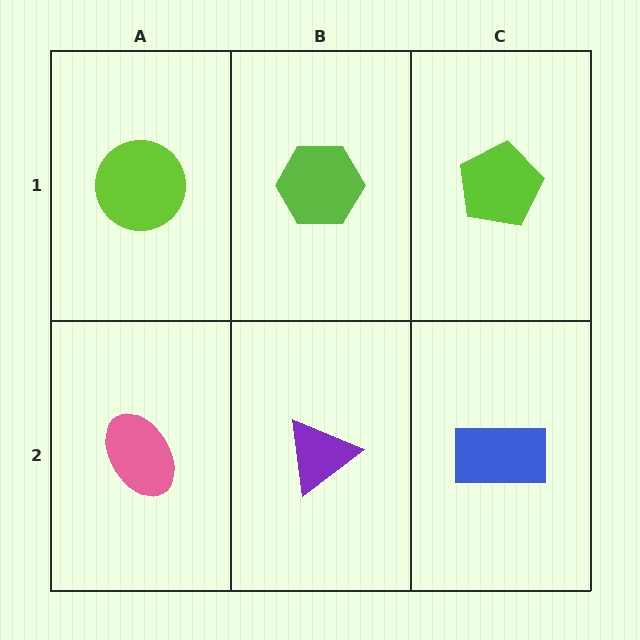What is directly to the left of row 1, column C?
A lime hexagon.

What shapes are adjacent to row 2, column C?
A lime pentagon (row 1, column C), a purple triangle (row 2, column B).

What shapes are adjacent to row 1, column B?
A purple triangle (row 2, column B), a lime circle (row 1, column A), a lime pentagon (row 1, column C).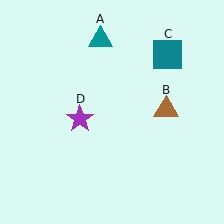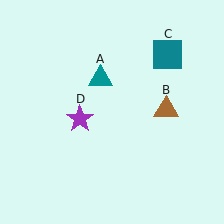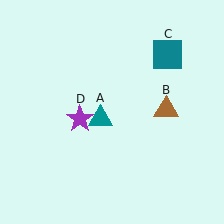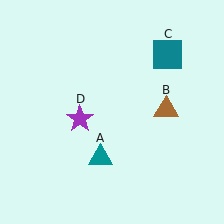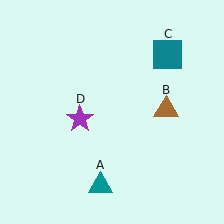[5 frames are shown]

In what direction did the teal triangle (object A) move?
The teal triangle (object A) moved down.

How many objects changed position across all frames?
1 object changed position: teal triangle (object A).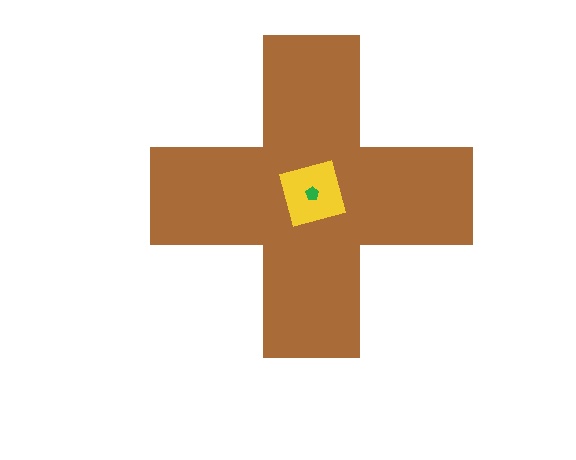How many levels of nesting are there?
3.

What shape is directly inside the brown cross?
The yellow square.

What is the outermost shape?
The brown cross.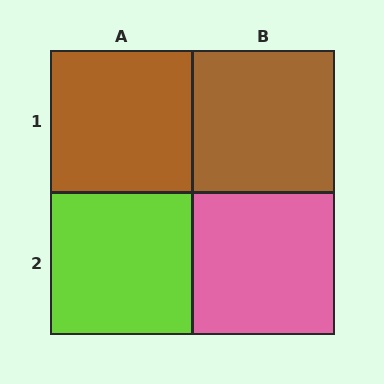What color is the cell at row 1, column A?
Brown.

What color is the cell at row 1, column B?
Brown.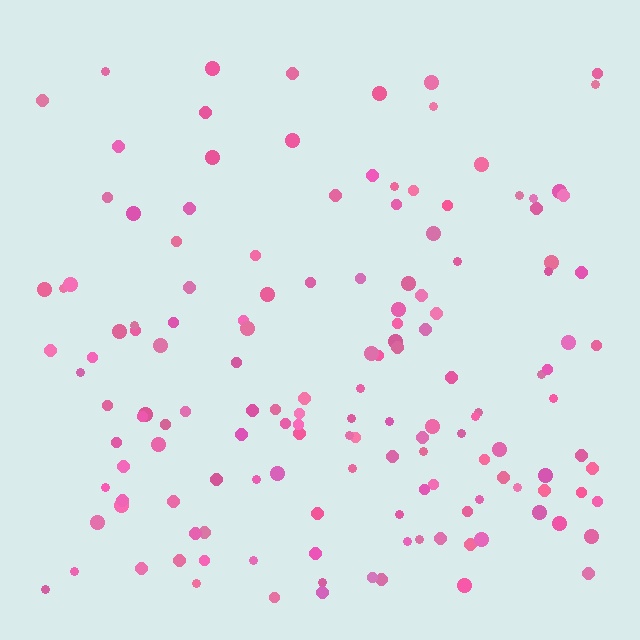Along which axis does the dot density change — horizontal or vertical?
Vertical.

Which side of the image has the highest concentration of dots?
The bottom.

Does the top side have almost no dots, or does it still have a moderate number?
Still a moderate number, just noticeably fewer than the bottom.